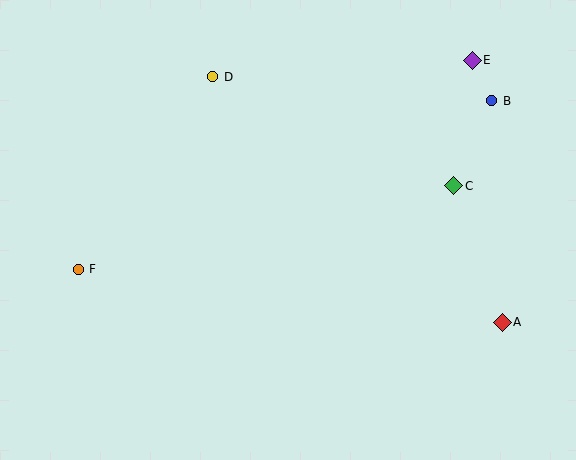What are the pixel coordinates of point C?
Point C is at (454, 186).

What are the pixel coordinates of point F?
Point F is at (78, 269).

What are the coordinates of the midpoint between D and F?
The midpoint between D and F is at (145, 173).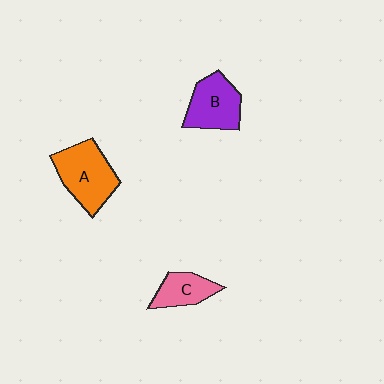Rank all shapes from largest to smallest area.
From largest to smallest: A (orange), B (purple), C (pink).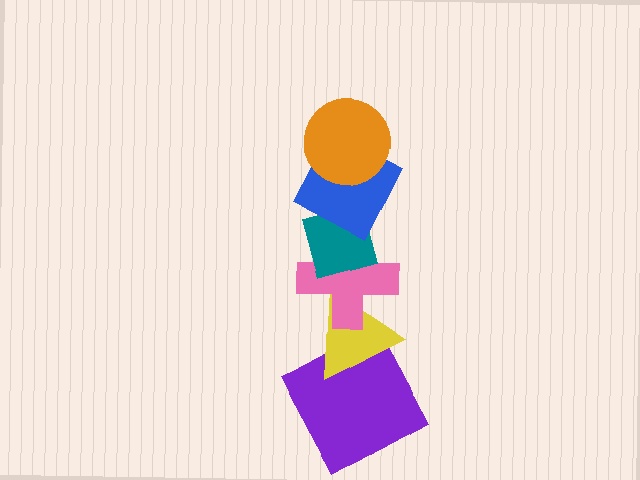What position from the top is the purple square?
The purple square is 6th from the top.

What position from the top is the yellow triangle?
The yellow triangle is 5th from the top.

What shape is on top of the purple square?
The yellow triangle is on top of the purple square.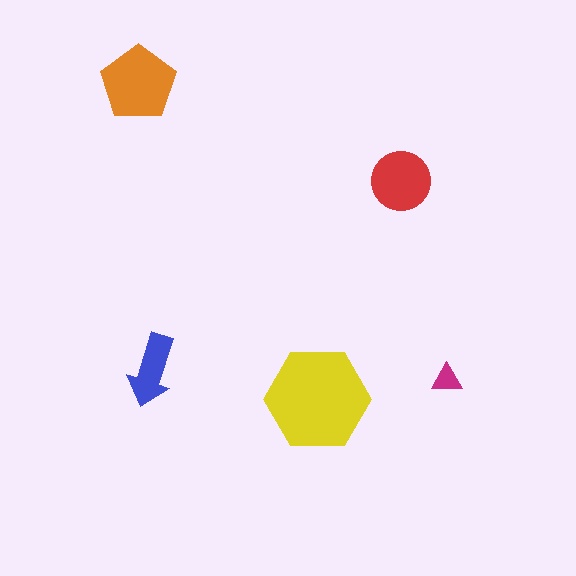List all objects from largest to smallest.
The yellow hexagon, the orange pentagon, the red circle, the blue arrow, the magenta triangle.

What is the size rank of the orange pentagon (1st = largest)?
2nd.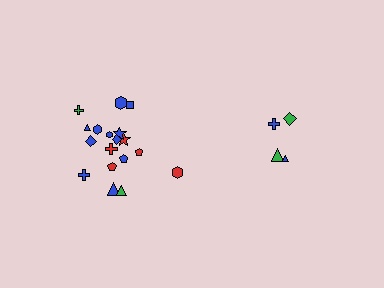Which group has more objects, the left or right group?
The left group.